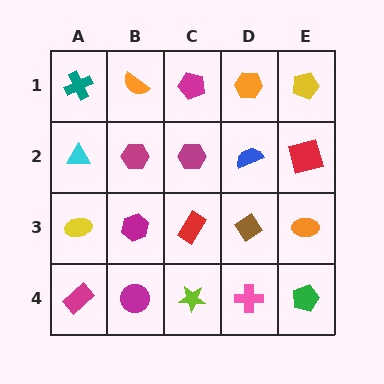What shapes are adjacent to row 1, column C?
A magenta hexagon (row 2, column C), an orange semicircle (row 1, column B), an orange hexagon (row 1, column D).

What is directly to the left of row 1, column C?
An orange semicircle.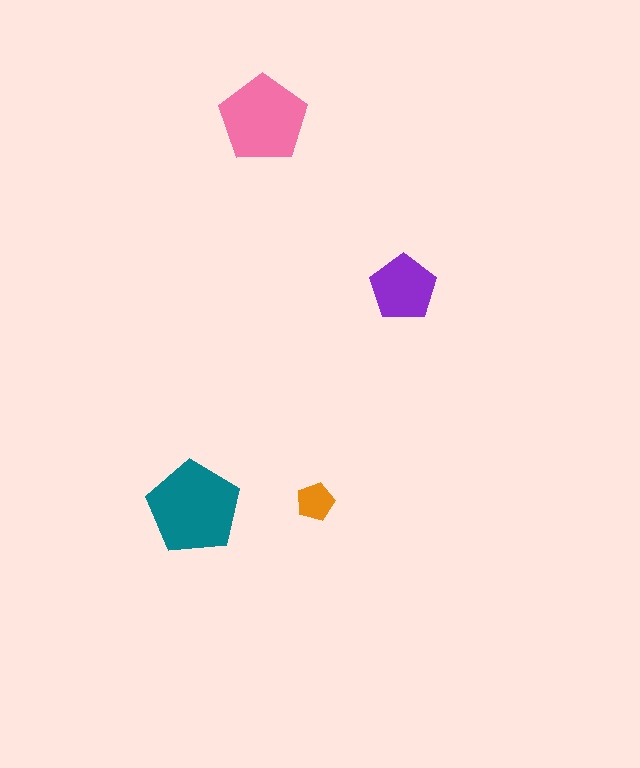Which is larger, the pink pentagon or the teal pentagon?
The teal one.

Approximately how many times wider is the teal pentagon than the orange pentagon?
About 2.5 times wider.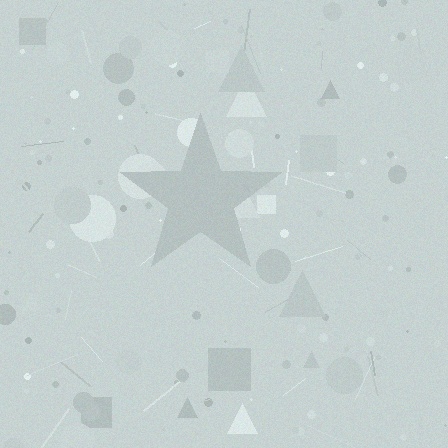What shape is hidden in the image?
A star is hidden in the image.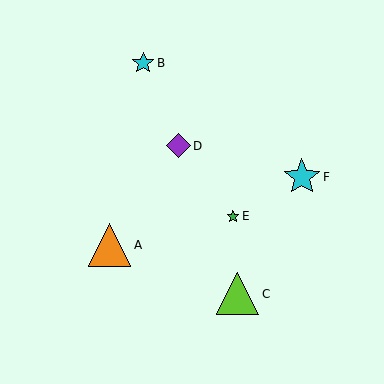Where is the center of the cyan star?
The center of the cyan star is at (302, 177).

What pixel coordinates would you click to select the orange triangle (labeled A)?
Click at (110, 245) to select the orange triangle A.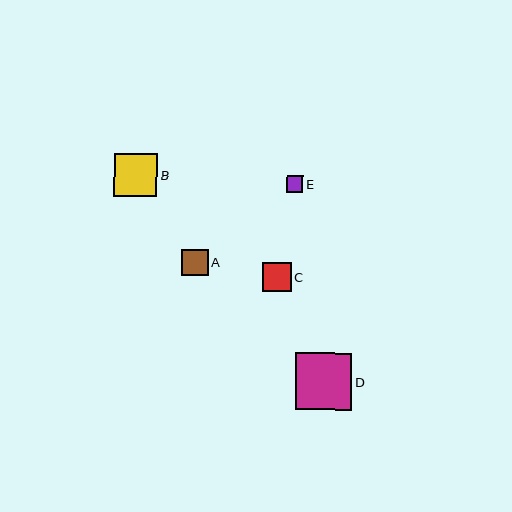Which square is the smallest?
Square E is the smallest with a size of approximately 16 pixels.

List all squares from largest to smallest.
From largest to smallest: D, B, C, A, E.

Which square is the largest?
Square D is the largest with a size of approximately 57 pixels.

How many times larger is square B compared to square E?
Square B is approximately 2.6 times the size of square E.